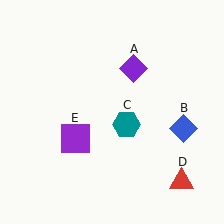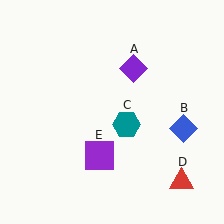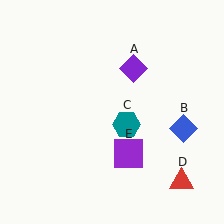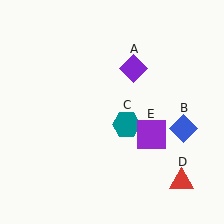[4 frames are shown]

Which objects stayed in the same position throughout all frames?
Purple diamond (object A) and blue diamond (object B) and teal hexagon (object C) and red triangle (object D) remained stationary.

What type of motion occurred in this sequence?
The purple square (object E) rotated counterclockwise around the center of the scene.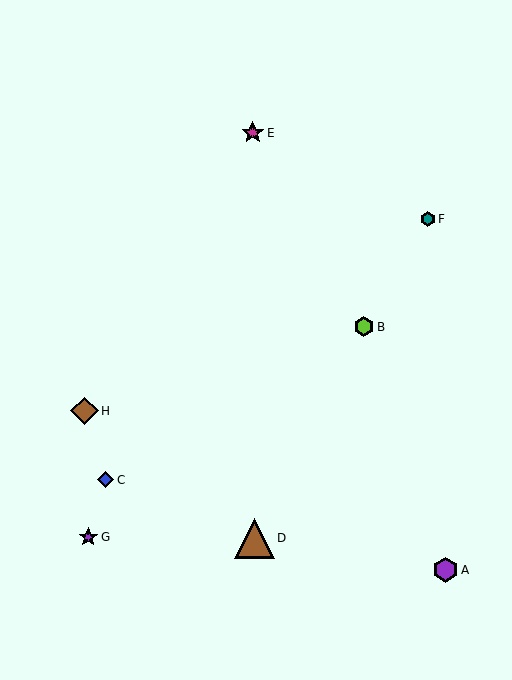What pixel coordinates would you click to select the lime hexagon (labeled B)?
Click at (364, 327) to select the lime hexagon B.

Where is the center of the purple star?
The center of the purple star is at (88, 537).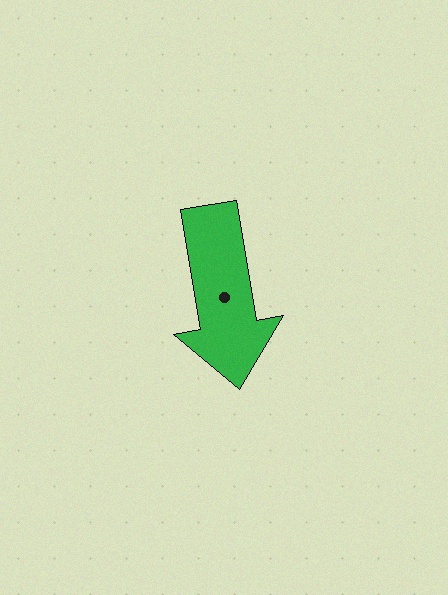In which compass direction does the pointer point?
South.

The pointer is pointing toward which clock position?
Roughly 6 o'clock.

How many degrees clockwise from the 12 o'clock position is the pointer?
Approximately 171 degrees.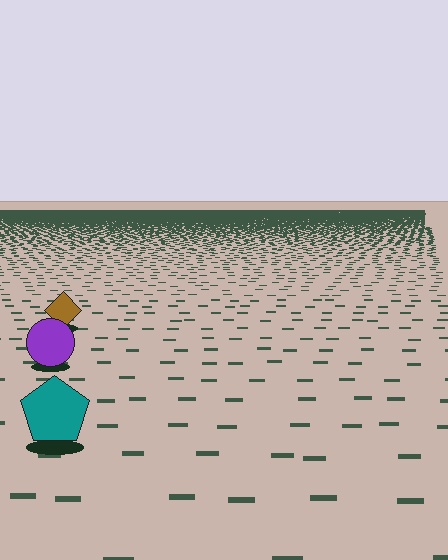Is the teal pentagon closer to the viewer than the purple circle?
Yes. The teal pentagon is closer — you can tell from the texture gradient: the ground texture is coarser near it.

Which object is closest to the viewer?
The teal pentagon is closest. The texture marks near it are larger and more spread out.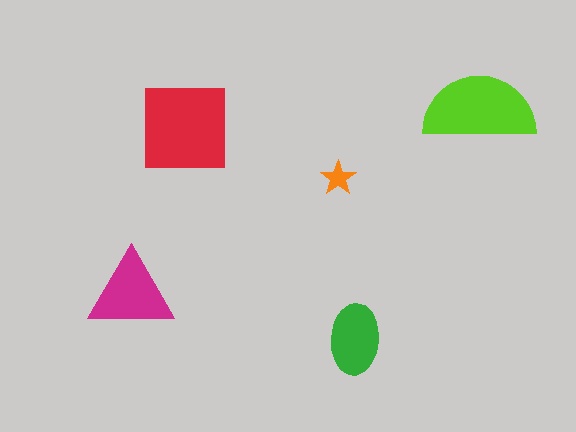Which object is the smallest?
The orange star.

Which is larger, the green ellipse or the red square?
The red square.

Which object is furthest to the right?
The lime semicircle is rightmost.